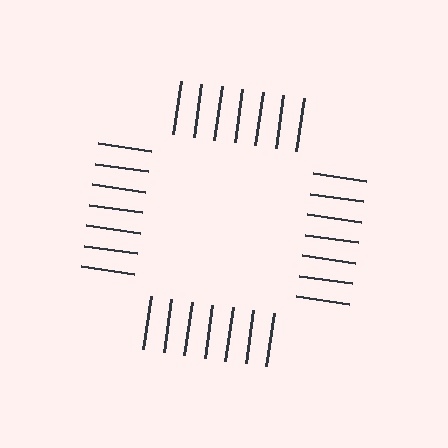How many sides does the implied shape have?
4 sides — the line-ends trace a square.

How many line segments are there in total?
28 — 7 along each of the 4 edges.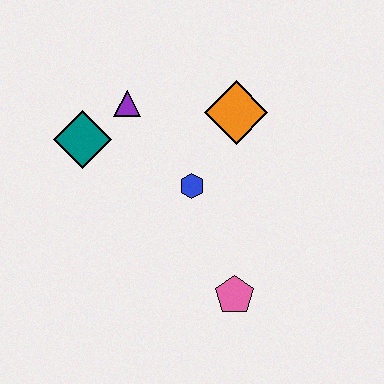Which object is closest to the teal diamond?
The purple triangle is closest to the teal diamond.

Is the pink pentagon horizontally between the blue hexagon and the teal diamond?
No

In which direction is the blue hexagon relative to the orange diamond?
The blue hexagon is below the orange diamond.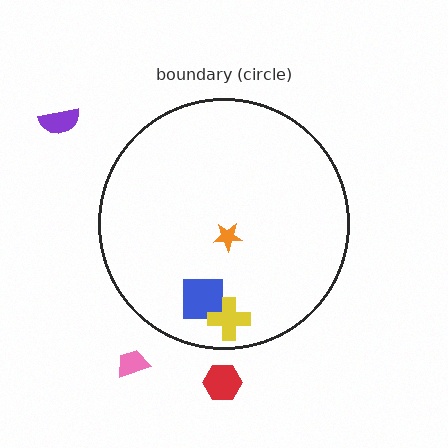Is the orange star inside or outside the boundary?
Inside.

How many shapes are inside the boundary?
3 inside, 3 outside.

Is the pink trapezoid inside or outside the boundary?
Outside.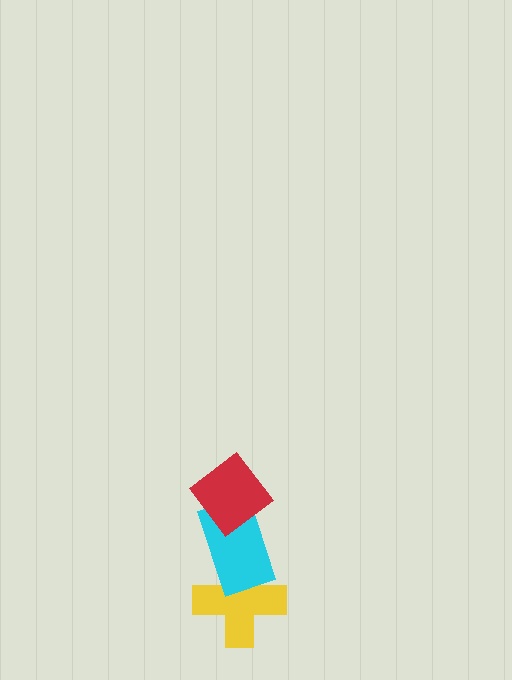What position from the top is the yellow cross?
The yellow cross is 3rd from the top.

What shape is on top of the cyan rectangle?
The red diamond is on top of the cyan rectangle.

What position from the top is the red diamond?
The red diamond is 1st from the top.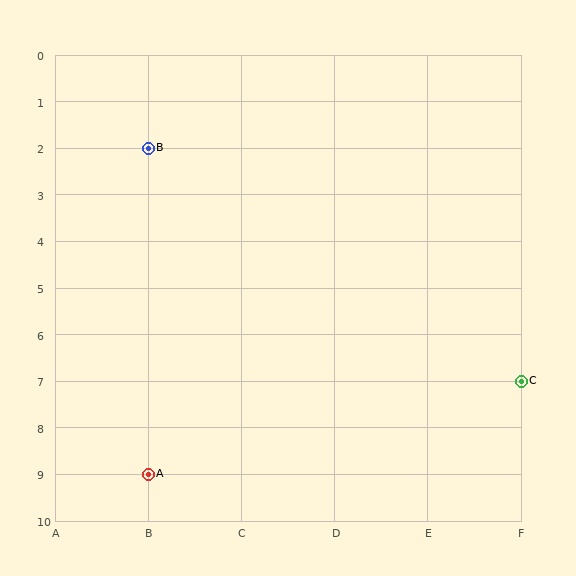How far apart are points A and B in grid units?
Points A and B are 7 rows apart.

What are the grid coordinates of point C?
Point C is at grid coordinates (F, 7).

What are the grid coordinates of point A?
Point A is at grid coordinates (B, 9).